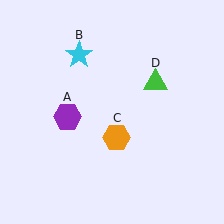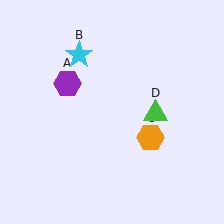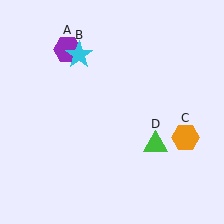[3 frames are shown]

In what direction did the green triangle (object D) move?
The green triangle (object D) moved down.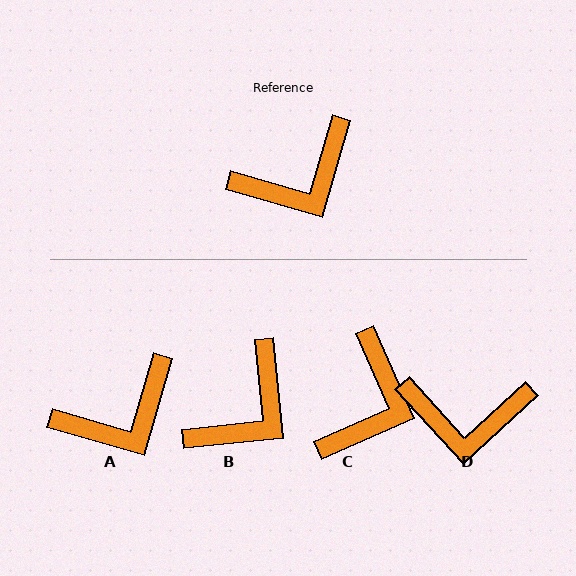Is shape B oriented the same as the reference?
No, it is off by about 22 degrees.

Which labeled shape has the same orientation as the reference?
A.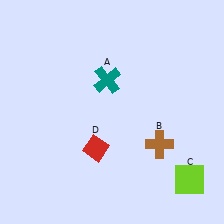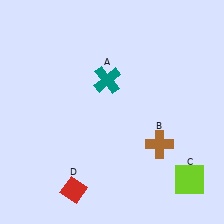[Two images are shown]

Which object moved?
The red diamond (D) moved down.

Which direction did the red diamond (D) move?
The red diamond (D) moved down.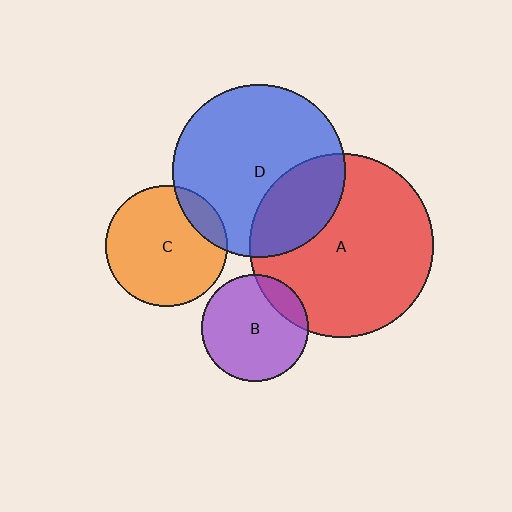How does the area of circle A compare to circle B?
Approximately 3.0 times.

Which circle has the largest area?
Circle A (red).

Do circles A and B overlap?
Yes.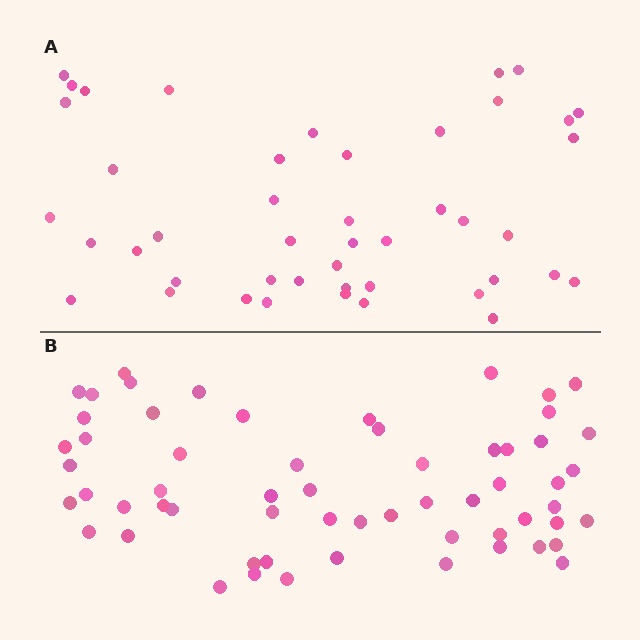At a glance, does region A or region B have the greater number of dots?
Region B (the bottom region) has more dots.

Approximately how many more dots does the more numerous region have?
Region B has approximately 15 more dots than region A.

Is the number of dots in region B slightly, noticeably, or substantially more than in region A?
Region B has noticeably more, but not dramatically so. The ratio is roughly 1.3 to 1.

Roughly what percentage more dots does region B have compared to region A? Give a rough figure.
About 35% more.